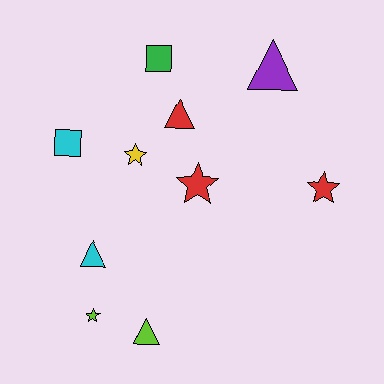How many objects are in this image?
There are 10 objects.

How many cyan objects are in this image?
There are 2 cyan objects.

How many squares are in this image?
There are 2 squares.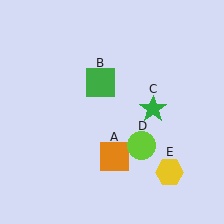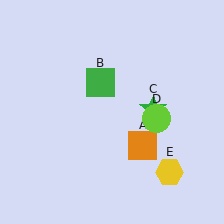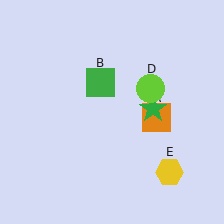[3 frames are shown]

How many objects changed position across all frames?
2 objects changed position: orange square (object A), lime circle (object D).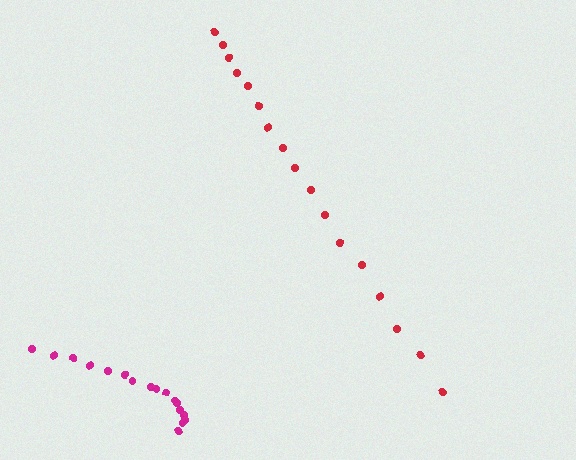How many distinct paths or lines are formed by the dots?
There are 2 distinct paths.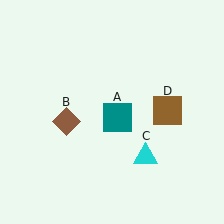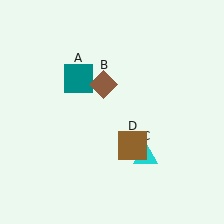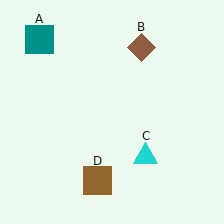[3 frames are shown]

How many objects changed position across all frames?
3 objects changed position: teal square (object A), brown diamond (object B), brown square (object D).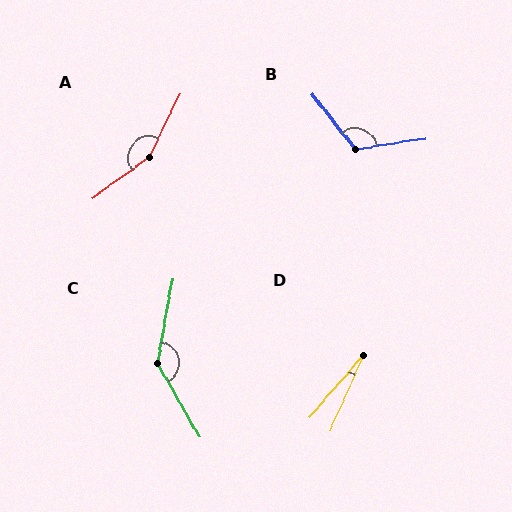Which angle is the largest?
A, at approximately 152 degrees.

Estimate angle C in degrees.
Approximately 139 degrees.